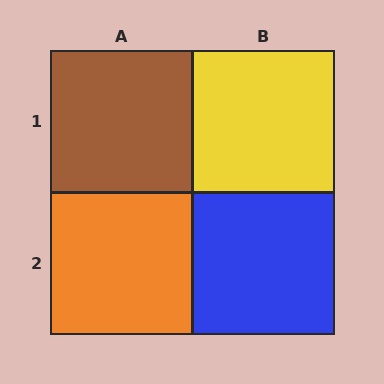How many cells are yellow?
1 cell is yellow.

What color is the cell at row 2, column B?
Blue.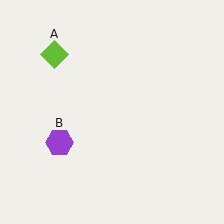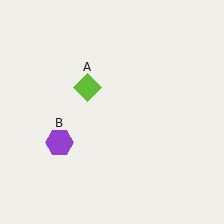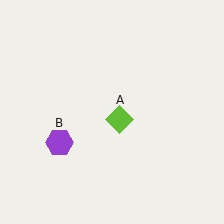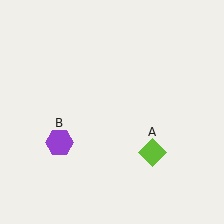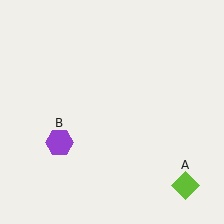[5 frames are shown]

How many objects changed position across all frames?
1 object changed position: lime diamond (object A).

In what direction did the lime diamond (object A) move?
The lime diamond (object A) moved down and to the right.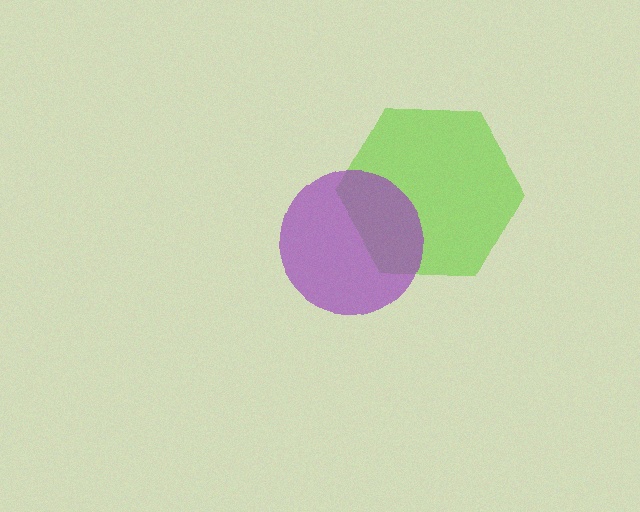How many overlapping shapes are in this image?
There are 2 overlapping shapes in the image.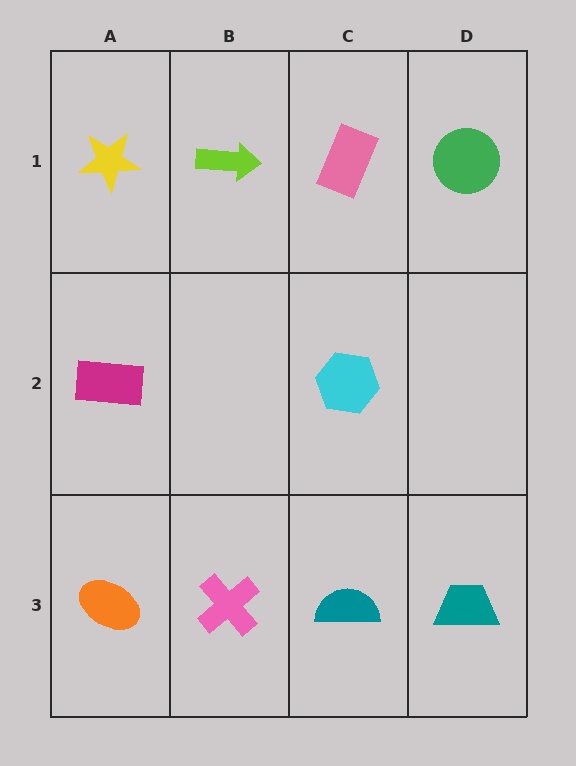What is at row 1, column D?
A green circle.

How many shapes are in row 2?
2 shapes.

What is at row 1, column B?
A lime arrow.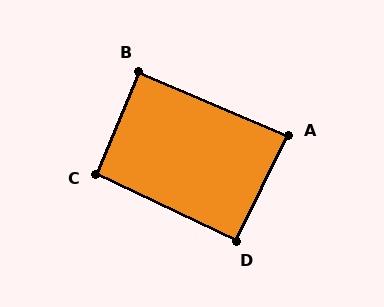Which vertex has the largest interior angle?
C, at approximately 93 degrees.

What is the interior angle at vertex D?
Approximately 91 degrees (approximately right).